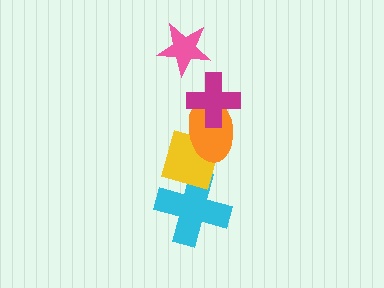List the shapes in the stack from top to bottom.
From top to bottom: the pink star, the magenta cross, the orange ellipse, the yellow diamond, the cyan cross.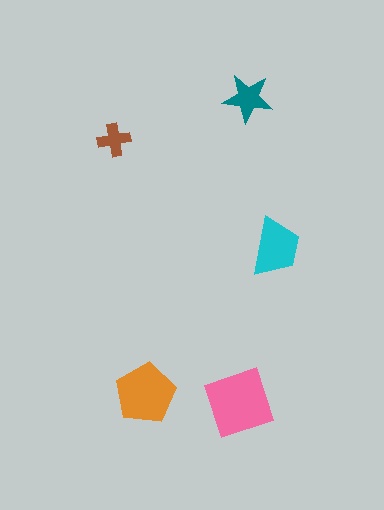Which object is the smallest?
The brown cross.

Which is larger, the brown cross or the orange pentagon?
The orange pentagon.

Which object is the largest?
The pink diamond.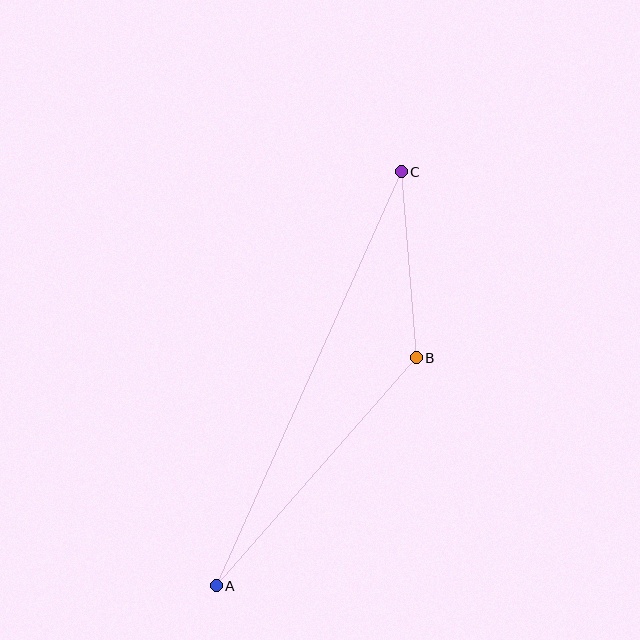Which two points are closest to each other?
Points B and C are closest to each other.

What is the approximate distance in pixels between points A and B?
The distance between A and B is approximately 303 pixels.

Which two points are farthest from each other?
Points A and C are farthest from each other.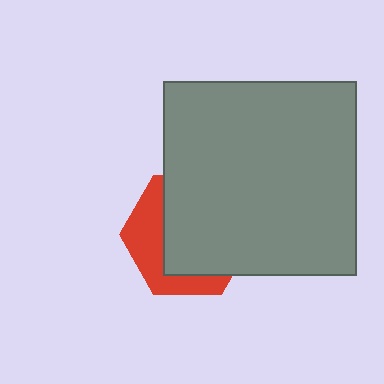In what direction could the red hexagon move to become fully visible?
The red hexagon could move toward the lower-left. That would shift it out from behind the gray square entirely.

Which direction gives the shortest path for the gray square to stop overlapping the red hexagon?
Moving toward the upper-right gives the shortest separation.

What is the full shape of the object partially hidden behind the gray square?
The partially hidden object is a red hexagon.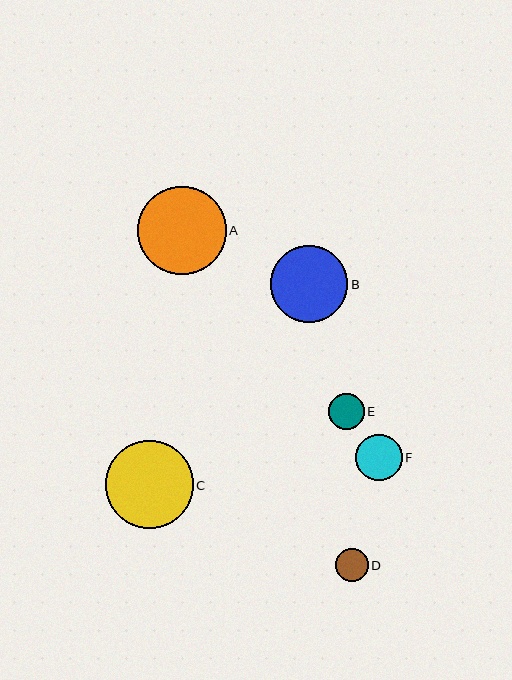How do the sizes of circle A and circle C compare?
Circle A and circle C are approximately the same size.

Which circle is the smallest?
Circle D is the smallest with a size of approximately 33 pixels.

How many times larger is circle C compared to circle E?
Circle C is approximately 2.5 times the size of circle E.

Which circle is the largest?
Circle A is the largest with a size of approximately 89 pixels.